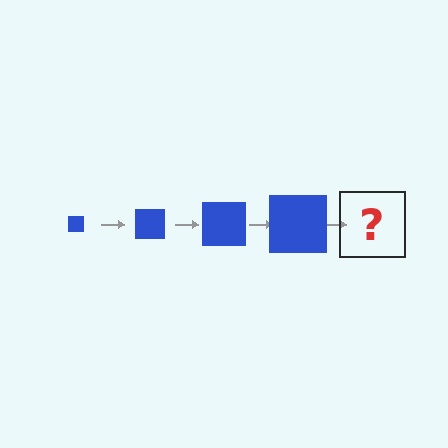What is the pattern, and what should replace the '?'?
The pattern is that the square gets progressively larger each step. The '?' should be a blue square, larger than the previous one.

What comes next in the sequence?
The next element should be a blue square, larger than the previous one.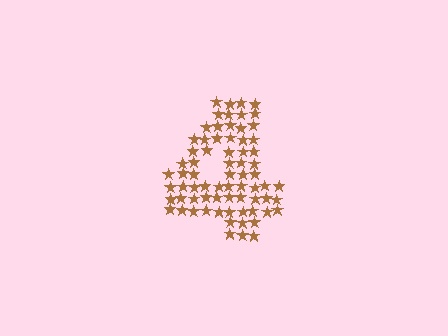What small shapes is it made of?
It is made of small stars.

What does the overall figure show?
The overall figure shows the digit 4.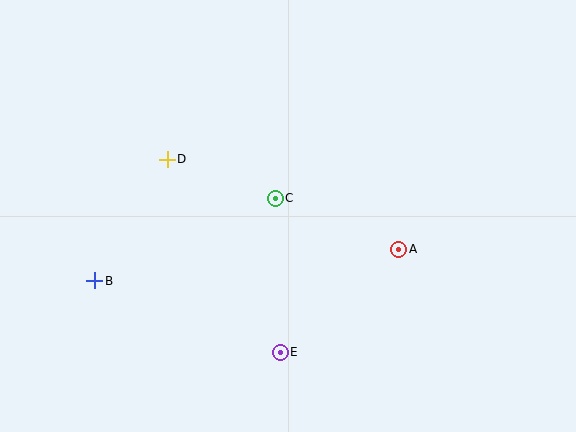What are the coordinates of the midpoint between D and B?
The midpoint between D and B is at (131, 220).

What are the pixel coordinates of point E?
Point E is at (280, 352).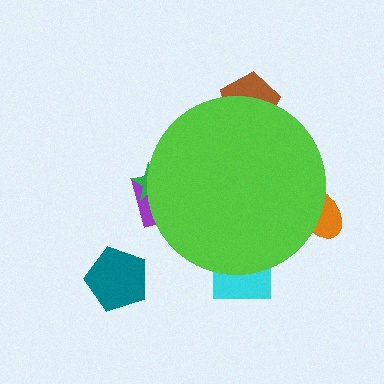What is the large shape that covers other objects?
A lime circle.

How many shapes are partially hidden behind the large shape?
5 shapes are partially hidden.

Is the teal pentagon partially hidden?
No, the teal pentagon is fully visible.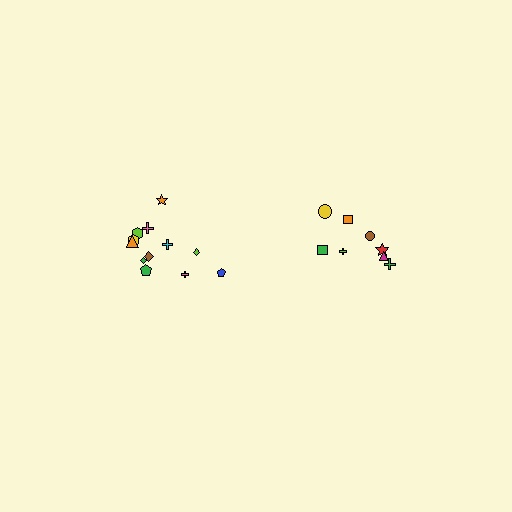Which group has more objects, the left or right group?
The left group.